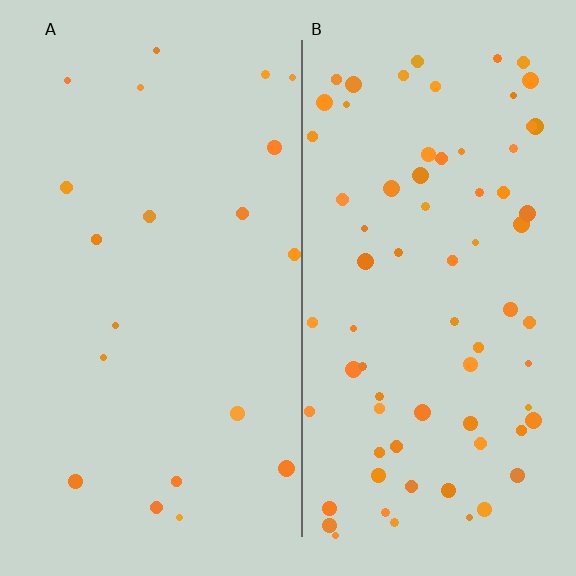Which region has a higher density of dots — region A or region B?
B (the right).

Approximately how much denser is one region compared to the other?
Approximately 3.7× — region B over region A.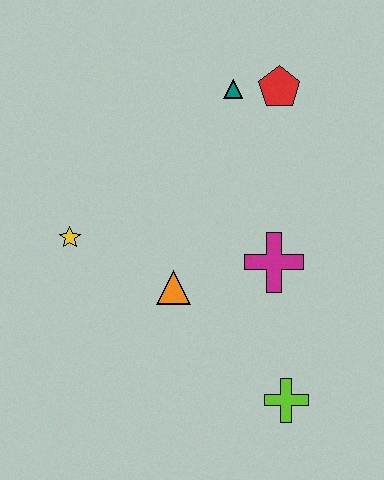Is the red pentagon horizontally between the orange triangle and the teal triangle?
No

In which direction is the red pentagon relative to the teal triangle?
The red pentagon is to the right of the teal triangle.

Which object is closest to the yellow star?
The orange triangle is closest to the yellow star.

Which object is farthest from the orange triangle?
The red pentagon is farthest from the orange triangle.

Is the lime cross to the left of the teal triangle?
No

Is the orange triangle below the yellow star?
Yes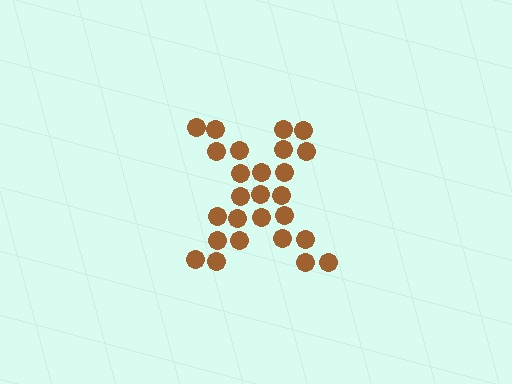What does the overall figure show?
The overall figure shows the letter X.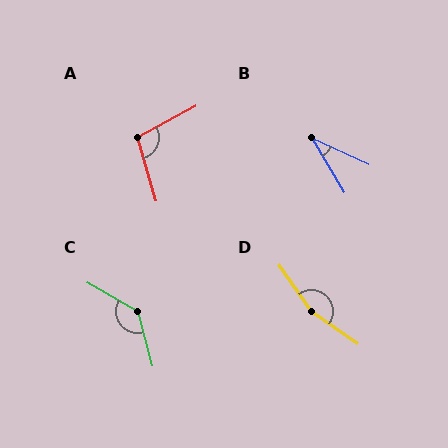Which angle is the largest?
D, at approximately 160 degrees.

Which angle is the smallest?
B, at approximately 35 degrees.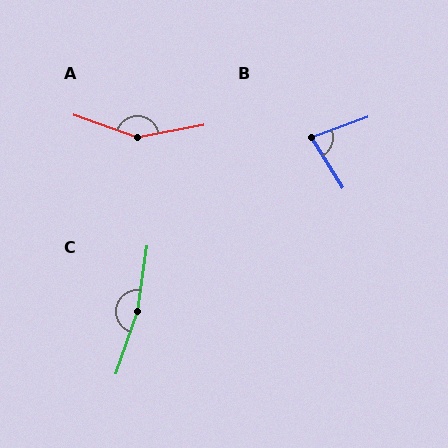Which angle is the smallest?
B, at approximately 78 degrees.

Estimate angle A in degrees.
Approximately 149 degrees.